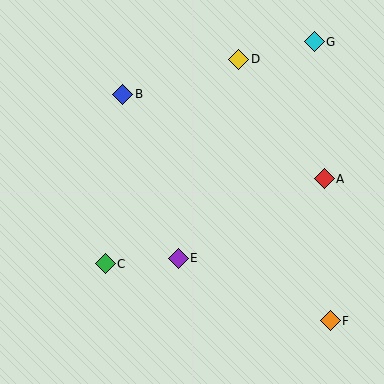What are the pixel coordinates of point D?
Point D is at (239, 59).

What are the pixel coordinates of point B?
Point B is at (123, 94).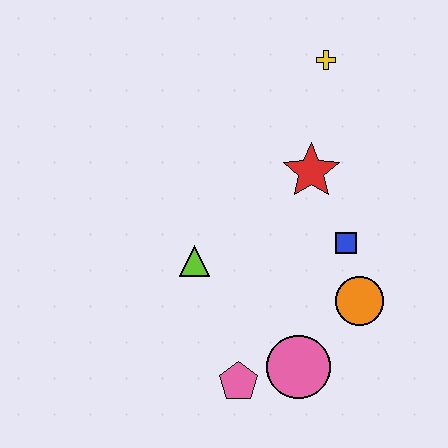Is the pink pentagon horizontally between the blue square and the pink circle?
No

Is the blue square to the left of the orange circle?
Yes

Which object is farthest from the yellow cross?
The pink pentagon is farthest from the yellow cross.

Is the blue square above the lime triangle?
Yes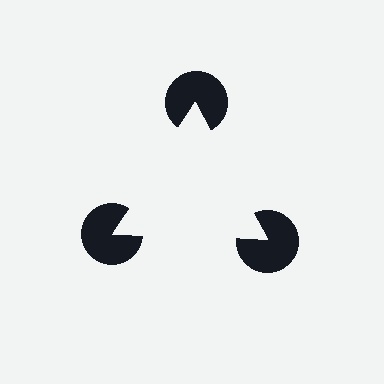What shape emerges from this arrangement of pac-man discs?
An illusory triangle — its edges are inferred from the aligned wedge cuts in the pac-man discs, not physically drawn.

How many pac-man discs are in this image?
There are 3 — one at each vertex of the illusory triangle.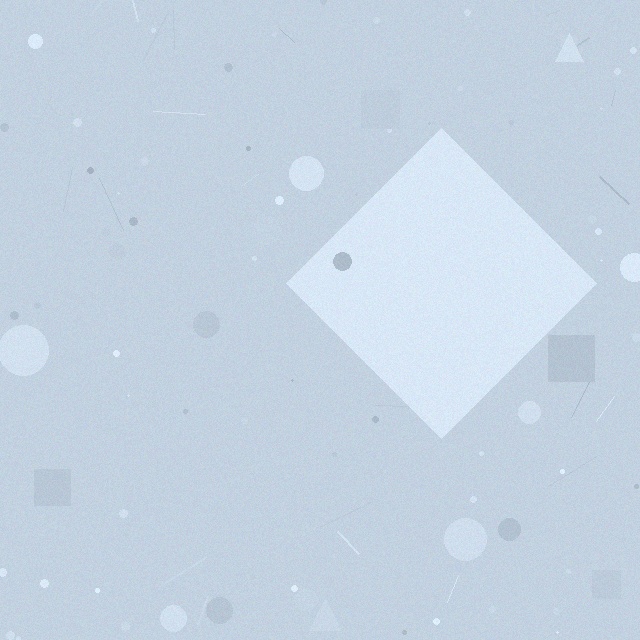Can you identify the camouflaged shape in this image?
The camouflaged shape is a diamond.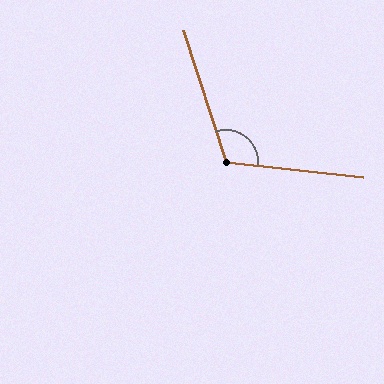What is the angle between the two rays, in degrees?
Approximately 114 degrees.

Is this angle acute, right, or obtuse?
It is obtuse.